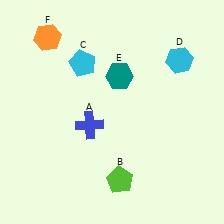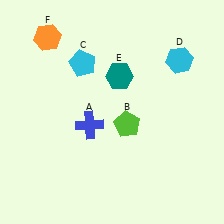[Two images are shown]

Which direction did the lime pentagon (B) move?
The lime pentagon (B) moved up.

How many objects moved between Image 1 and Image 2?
1 object moved between the two images.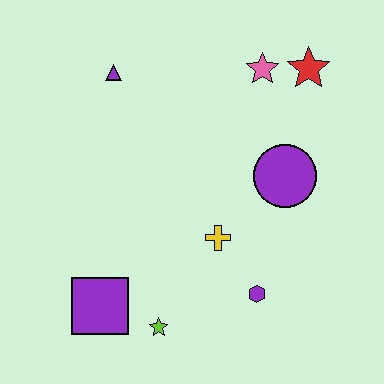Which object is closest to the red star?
The pink star is closest to the red star.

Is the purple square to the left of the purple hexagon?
Yes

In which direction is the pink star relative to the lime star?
The pink star is above the lime star.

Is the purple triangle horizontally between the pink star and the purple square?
Yes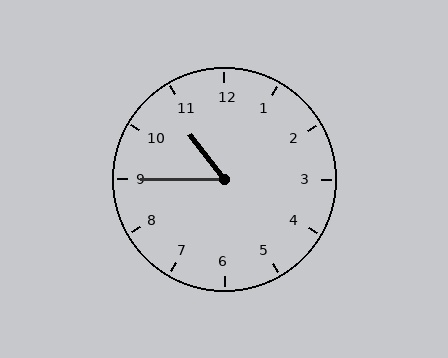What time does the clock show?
10:45.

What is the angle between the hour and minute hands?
Approximately 52 degrees.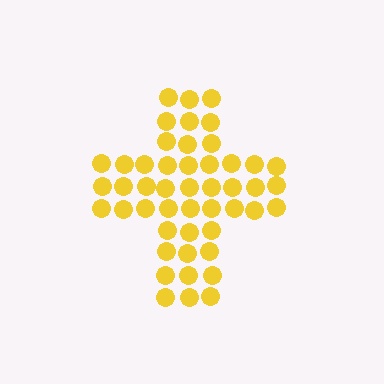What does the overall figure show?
The overall figure shows a cross.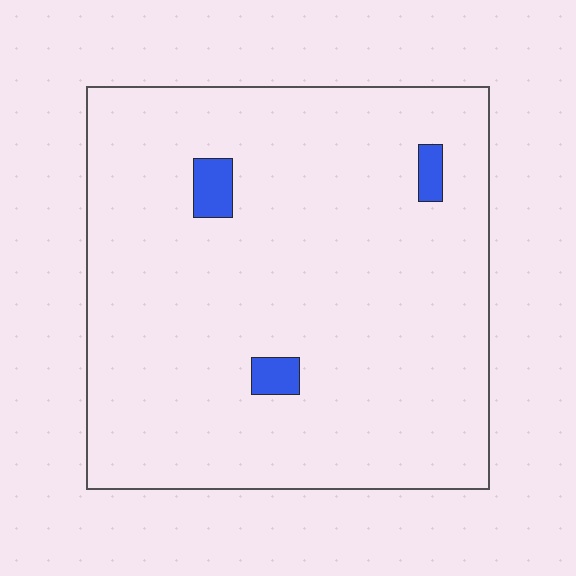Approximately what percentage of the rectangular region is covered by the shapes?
Approximately 5%.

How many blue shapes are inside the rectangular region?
3.